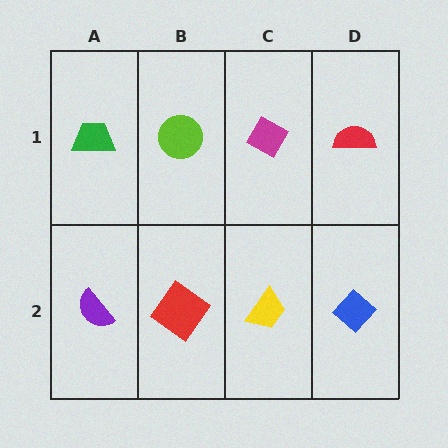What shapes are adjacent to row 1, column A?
A purple semicircle (row 2, column A), a lime circle (row 1, column B).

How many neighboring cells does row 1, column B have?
3.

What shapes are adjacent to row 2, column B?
A lime circle (row 1, column B), a purple semicircle (row 2, column A), a yellow trapezoid (row 2, column C).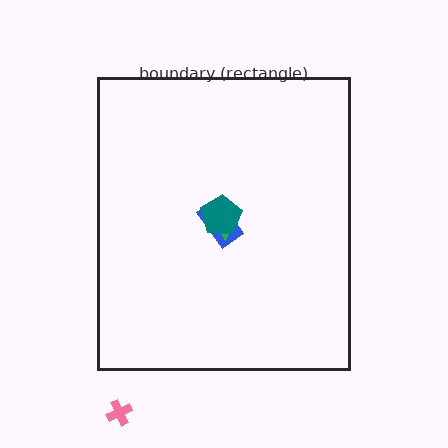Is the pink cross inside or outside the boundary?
Outside.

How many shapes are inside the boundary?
3 inside, 1 outside.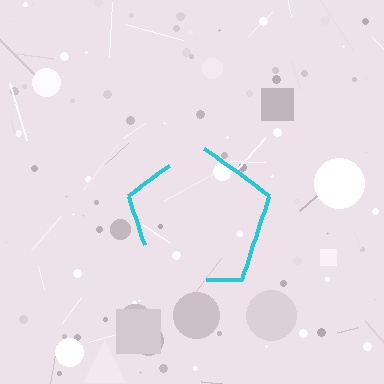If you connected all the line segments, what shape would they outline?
They would outline a pentagon.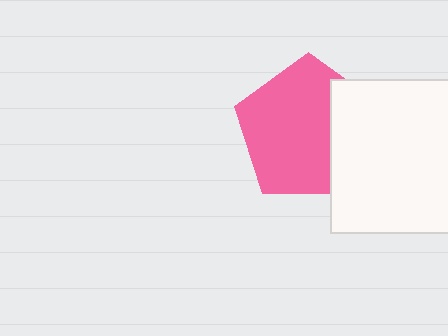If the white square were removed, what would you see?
You would see the complete pink pentagon.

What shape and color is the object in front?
The object in front is a white square.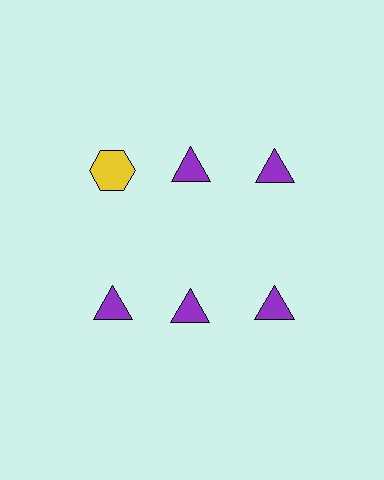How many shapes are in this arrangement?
There are 6 shapes arranged in a grid pattern.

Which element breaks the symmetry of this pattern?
The yellow hexagon in the top row, leftmost column breaks the symmetry. All other shapes are purple triangles.